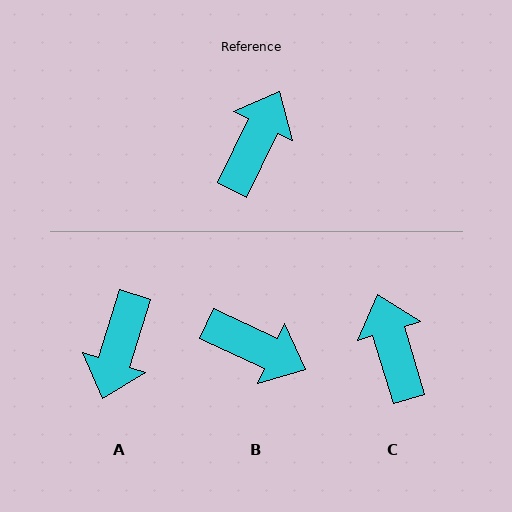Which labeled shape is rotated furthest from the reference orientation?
A, about 172 degrees away.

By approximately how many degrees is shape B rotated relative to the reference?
Approximately 89 degrees clockwise.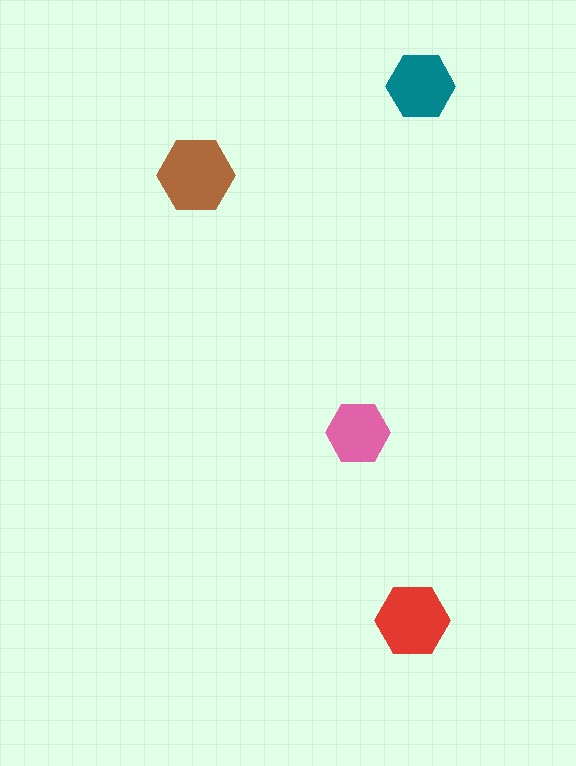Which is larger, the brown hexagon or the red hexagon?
The brown one.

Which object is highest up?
The teal hexagon is topmost.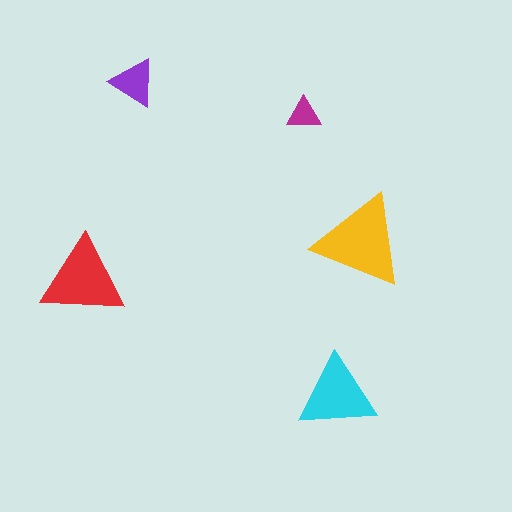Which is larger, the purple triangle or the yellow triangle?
The yellow one.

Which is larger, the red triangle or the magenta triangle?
The red one.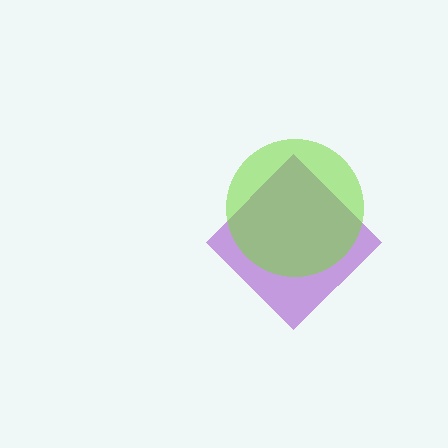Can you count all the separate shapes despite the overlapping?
Yes, there are 2 separate shapes.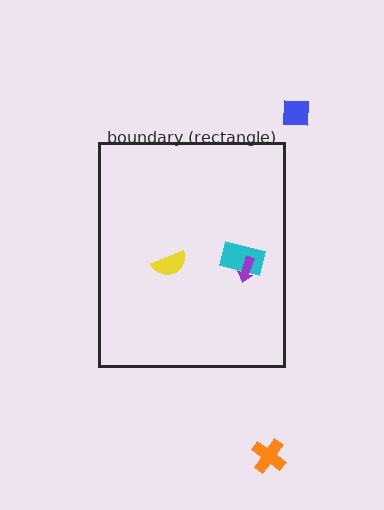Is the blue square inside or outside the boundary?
Outside.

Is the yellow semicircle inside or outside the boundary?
Inside.